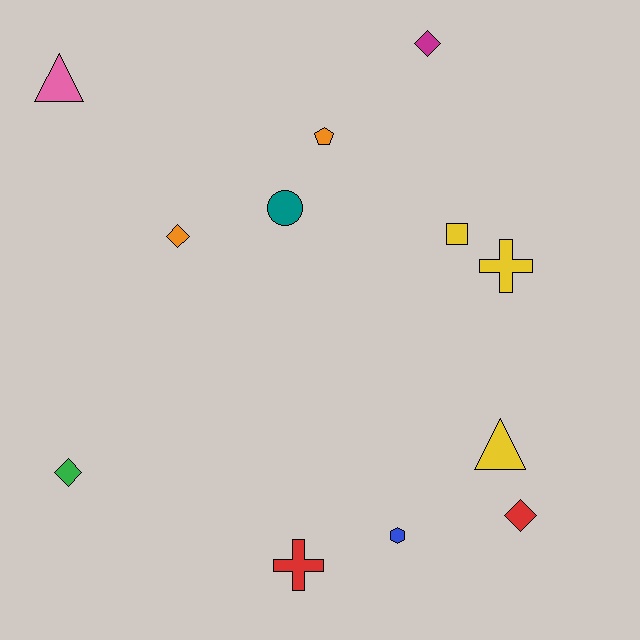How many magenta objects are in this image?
There is 1 magenta object.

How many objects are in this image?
There are 12 objects.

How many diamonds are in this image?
There are 4 diamonds.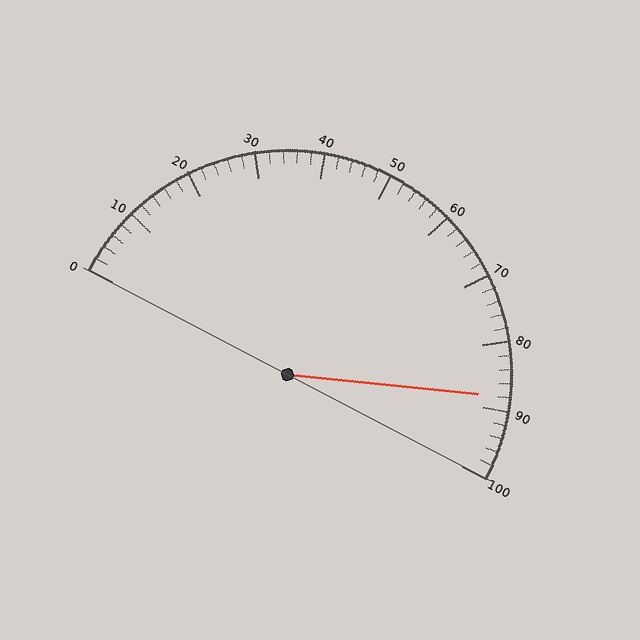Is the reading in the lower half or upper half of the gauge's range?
The reading is in the upper half of the range (0 to 100).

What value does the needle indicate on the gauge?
The needle indicates approximately 88.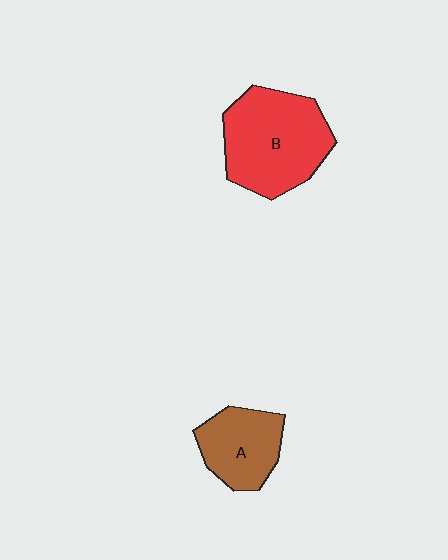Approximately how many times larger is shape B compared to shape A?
Approximately 1.7 times.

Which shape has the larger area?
Shape B (red).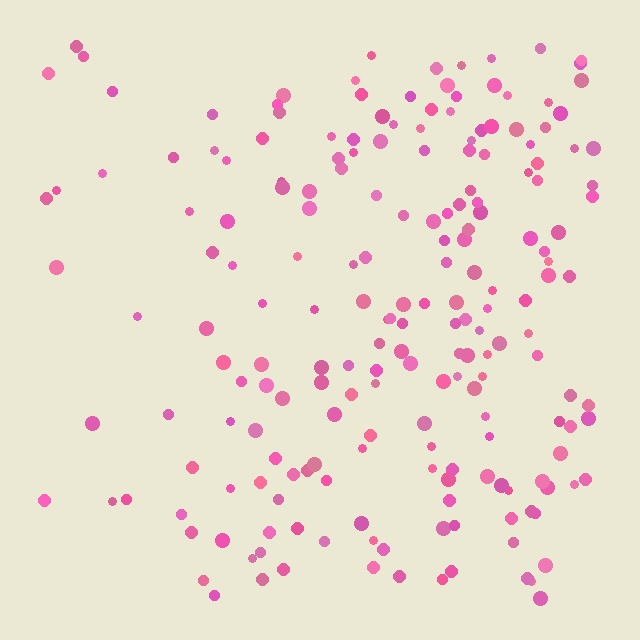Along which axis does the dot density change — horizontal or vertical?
Horizontal.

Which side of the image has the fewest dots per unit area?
The left.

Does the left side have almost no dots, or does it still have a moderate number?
Still a moderate number, just noticeably fewer than the right.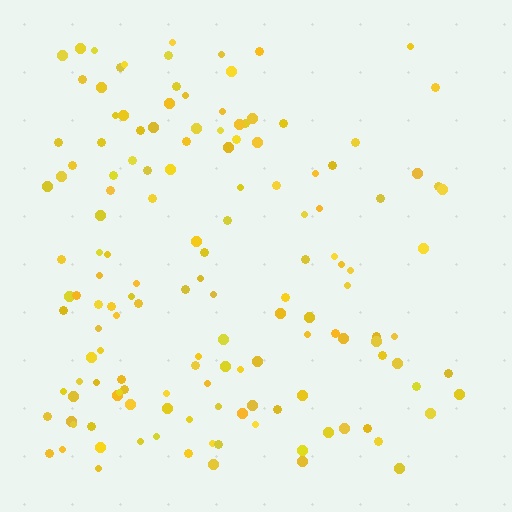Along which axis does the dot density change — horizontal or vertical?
Horizontal.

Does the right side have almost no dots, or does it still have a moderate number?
Still a moderate number, just noticeably fewer than the left.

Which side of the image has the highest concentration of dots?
The left.